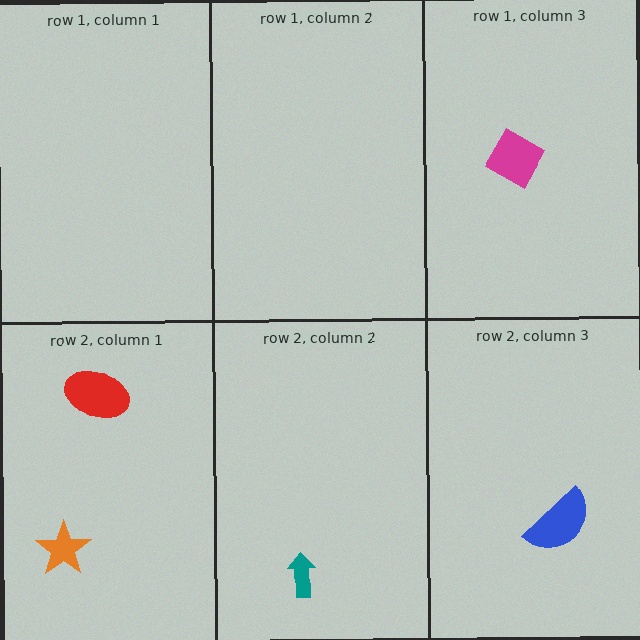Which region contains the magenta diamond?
The row 1, column 3 region.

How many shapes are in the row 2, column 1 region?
2.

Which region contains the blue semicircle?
The row 2, column 3 region.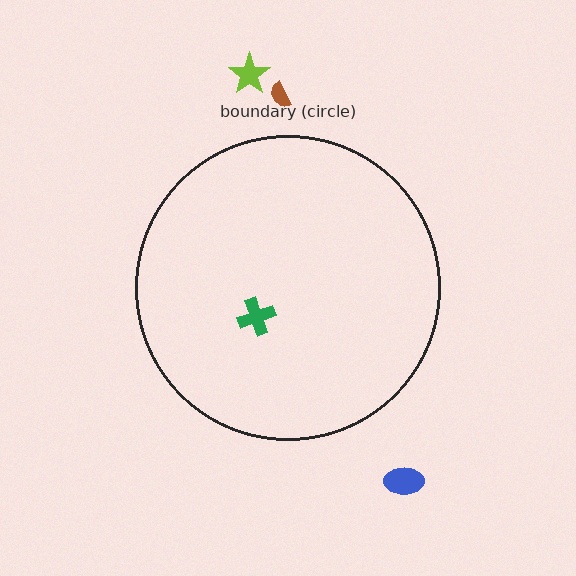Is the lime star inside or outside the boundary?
Outside.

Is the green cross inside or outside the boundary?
Inside.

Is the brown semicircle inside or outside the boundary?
Outside.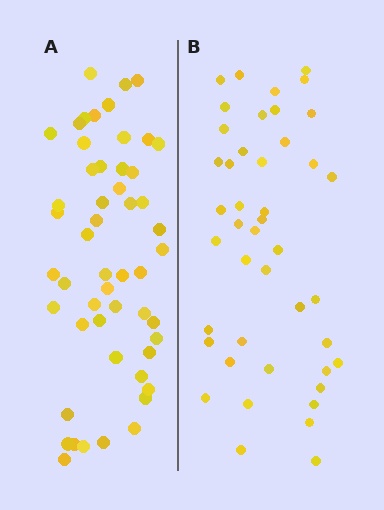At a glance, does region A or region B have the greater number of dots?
Region A (the left region) has more dots.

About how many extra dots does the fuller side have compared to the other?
Region A has roughly 8 or so more dots than region B.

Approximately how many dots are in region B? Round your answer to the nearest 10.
About 40 dots. (The exact count is 44, which rounds to 40.)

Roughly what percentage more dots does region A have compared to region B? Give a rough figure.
About 20% more.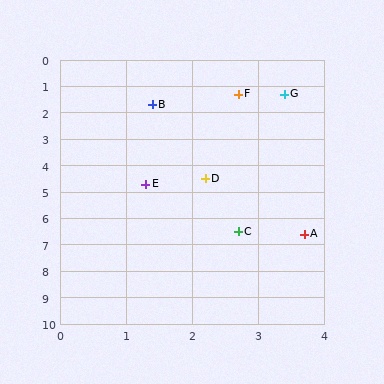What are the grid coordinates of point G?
Point G is at approximately (3.4, 1.3).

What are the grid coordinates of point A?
Point A is at approximately (3.7, 6.6).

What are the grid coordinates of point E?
Point E is at approximately (1.3, 4.7).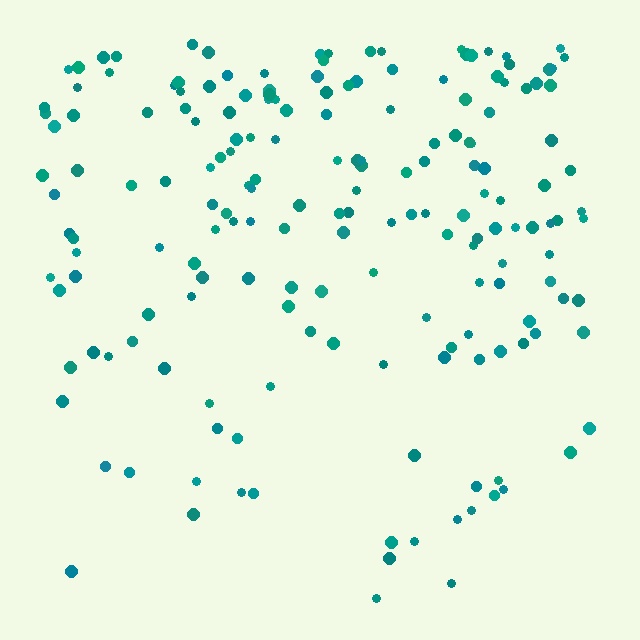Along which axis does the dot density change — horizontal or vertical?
Vertical.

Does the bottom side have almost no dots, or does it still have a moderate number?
Still a moderate number, just noticeably fewer than the top.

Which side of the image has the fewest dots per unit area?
The bottom.